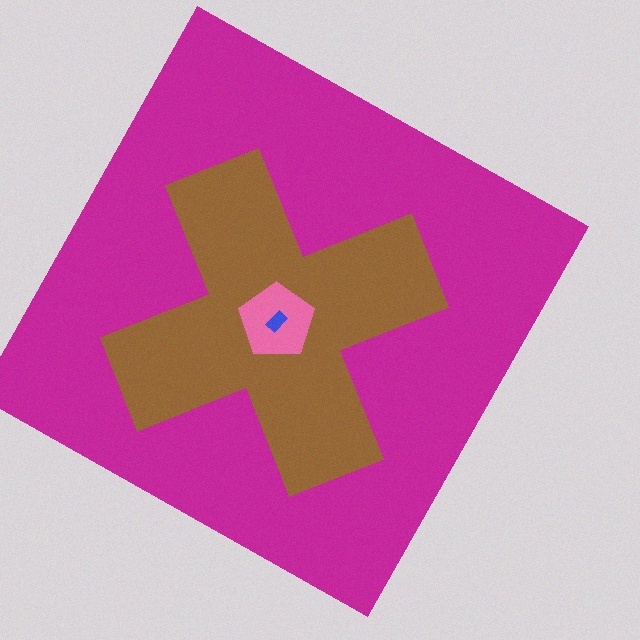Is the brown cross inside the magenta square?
Yes.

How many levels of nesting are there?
4.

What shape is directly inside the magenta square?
The brown cross.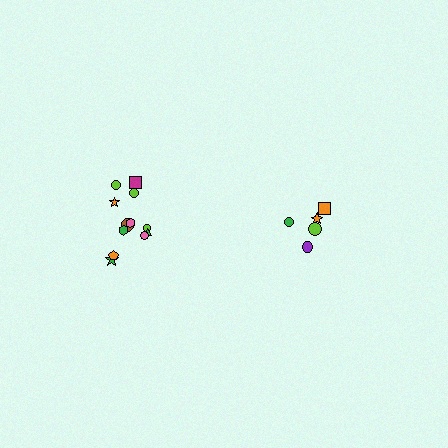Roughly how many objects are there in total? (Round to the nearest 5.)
Roughly 15 objects in total.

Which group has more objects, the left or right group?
The left group.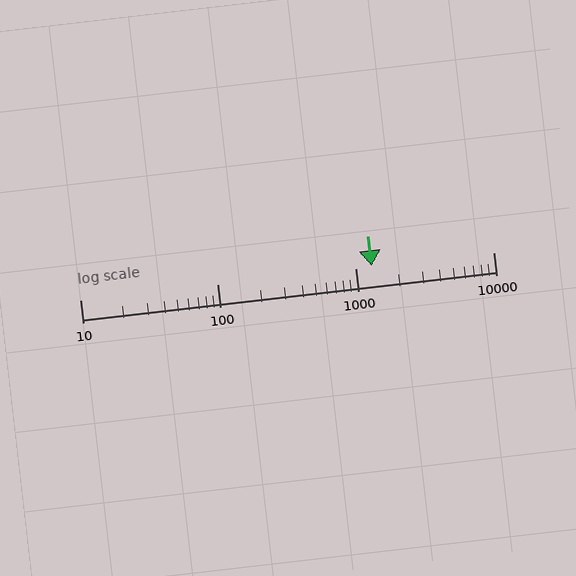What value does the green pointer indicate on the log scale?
The pointer indicates approximately 1300.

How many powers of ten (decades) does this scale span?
The scale spans 3 decades, from 10 to 10000.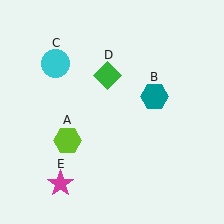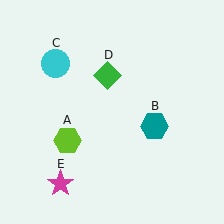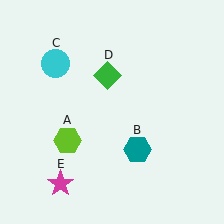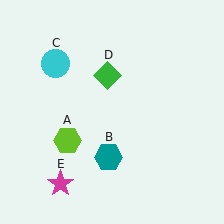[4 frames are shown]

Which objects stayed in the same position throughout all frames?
Lime hexagon (object A) and cyan circle (object C) and green diamond (object D) and magenta star (object E) remained stationary.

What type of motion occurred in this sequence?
The teal hexagon (object B) rotated clockwise around the center of the scene.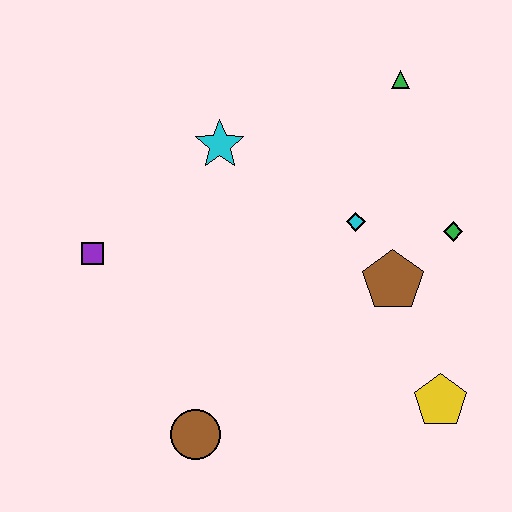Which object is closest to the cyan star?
The cyan diamond is closest to the cyan star.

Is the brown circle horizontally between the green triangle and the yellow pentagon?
No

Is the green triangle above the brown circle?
Yes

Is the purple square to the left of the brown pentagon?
Yes